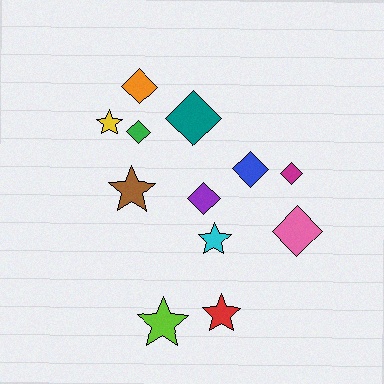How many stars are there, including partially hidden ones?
There are 5 stars.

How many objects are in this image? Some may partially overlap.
There are 12 objects.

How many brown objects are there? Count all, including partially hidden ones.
There is 1 brown object.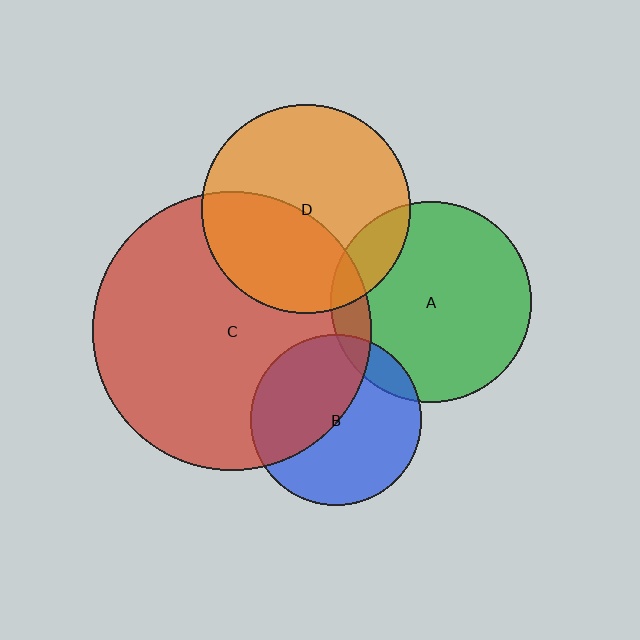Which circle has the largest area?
Circle C (red).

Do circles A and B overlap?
Yes.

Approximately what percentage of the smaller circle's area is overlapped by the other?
Approximately 10%.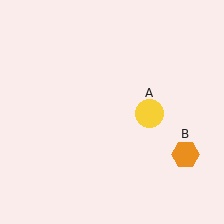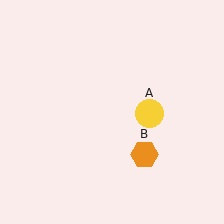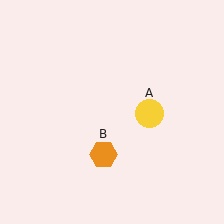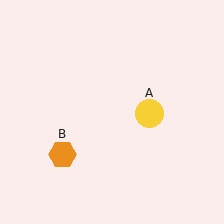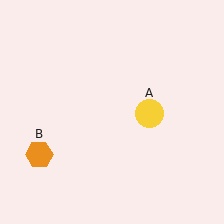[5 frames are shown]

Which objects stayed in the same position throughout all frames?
Yellow circle (object A) remained stationary.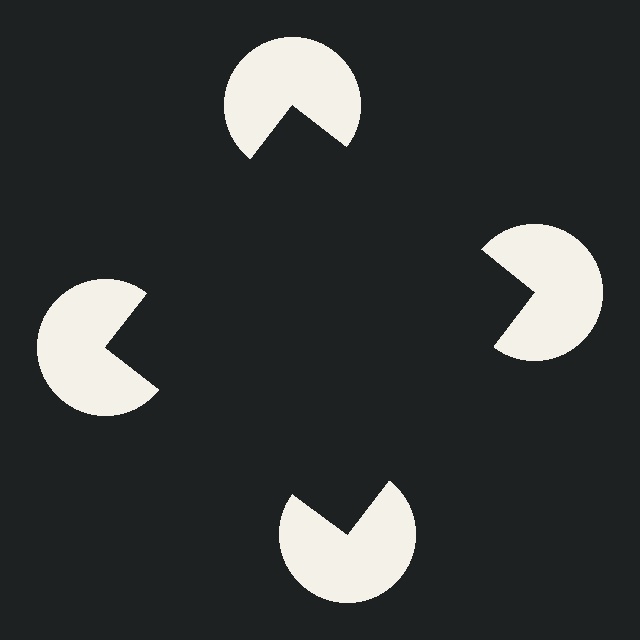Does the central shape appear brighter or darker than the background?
It typically appears slightly darker than the background, even though no actual brightness change is drawn.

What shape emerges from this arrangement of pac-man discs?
An illusory square — its edges are inferred from the aligned wedge cuts in the pac-man discs, not physically drawn.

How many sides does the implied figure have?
4 sides.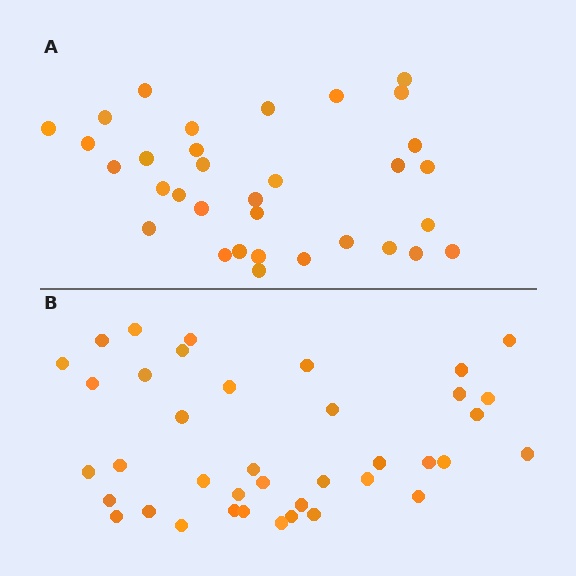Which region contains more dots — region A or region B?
Region B (the bottom region) has more dots.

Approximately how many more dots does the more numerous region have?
Region B has about 6 more dots than region A.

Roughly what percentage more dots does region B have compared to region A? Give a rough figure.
About 20% more.